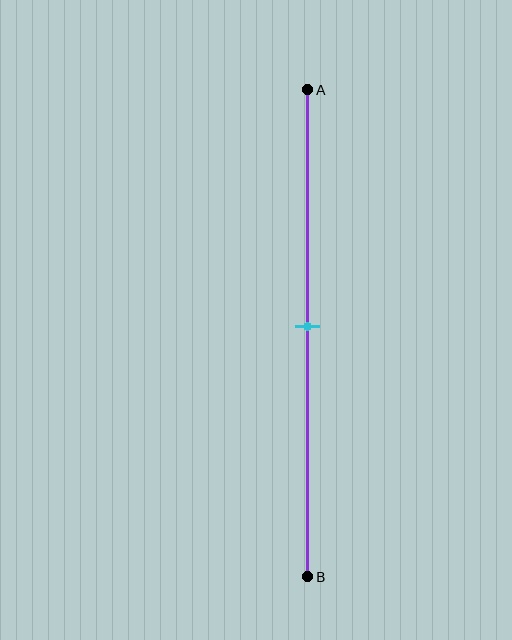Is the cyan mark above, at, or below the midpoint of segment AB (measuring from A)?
The cyan mark is approximately at the midpoint of segment AB.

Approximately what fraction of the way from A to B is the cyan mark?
The cyan mark is approximately 50% of the way from A to B.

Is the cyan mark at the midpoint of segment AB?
Yes, the mark is approximately at the midpoint.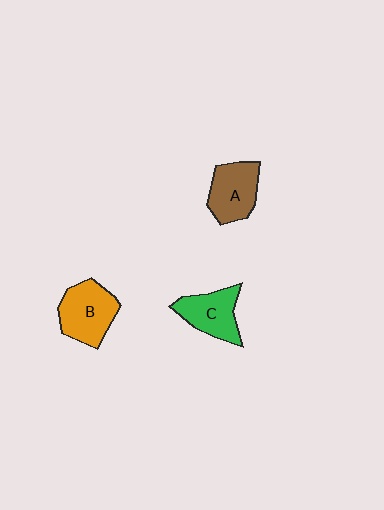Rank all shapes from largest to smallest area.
From largest to smallest: B (orange), A (brown), C (green).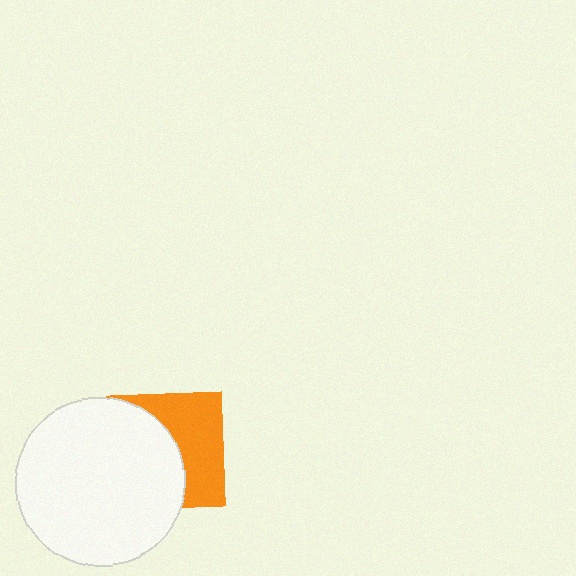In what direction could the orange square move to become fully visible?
The orange square could move right. That would shift it out from behind the white circle entirely.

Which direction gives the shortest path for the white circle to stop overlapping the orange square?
Moving left gives the shortest separation.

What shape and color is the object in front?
The object in front is a white circle.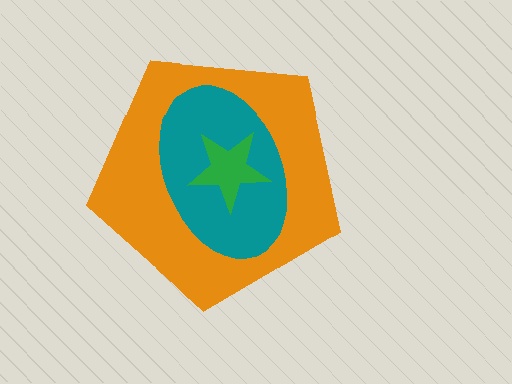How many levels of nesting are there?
3.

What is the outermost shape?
The orange pentagon.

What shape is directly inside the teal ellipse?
The green star.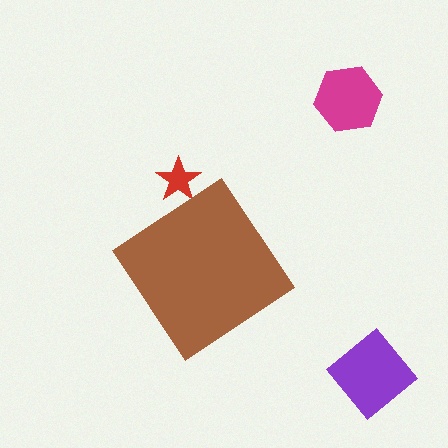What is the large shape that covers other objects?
A brown diamond.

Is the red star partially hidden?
Yes, the red star is partially hidden behind the brown diamond.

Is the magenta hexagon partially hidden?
No, the magenta hexagon is fully visible.